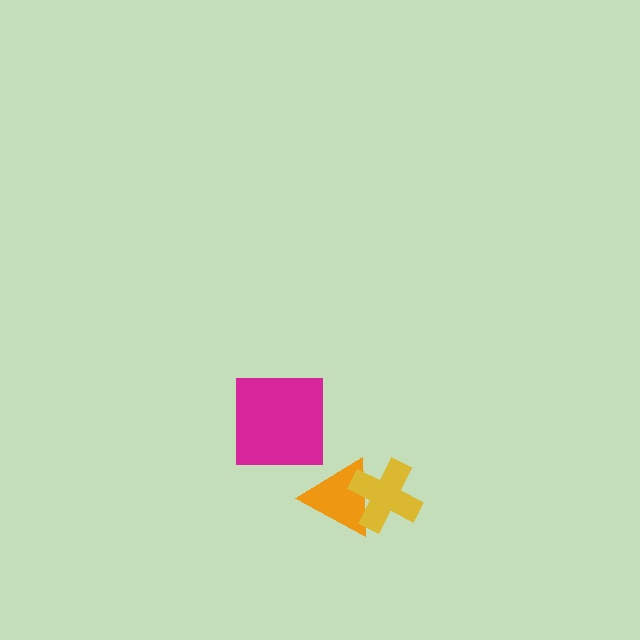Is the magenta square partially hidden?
No, no other shape covers it.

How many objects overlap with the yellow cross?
1 object overlaps with the yellow cross.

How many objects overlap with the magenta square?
0 objects overlap with the magenta square.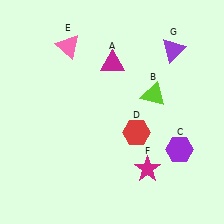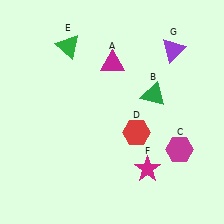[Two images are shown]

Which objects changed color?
B changed from lime to green. C changed from purple to magenta. E changed from pink to green.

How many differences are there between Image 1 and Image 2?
There are 3 differences between the two images.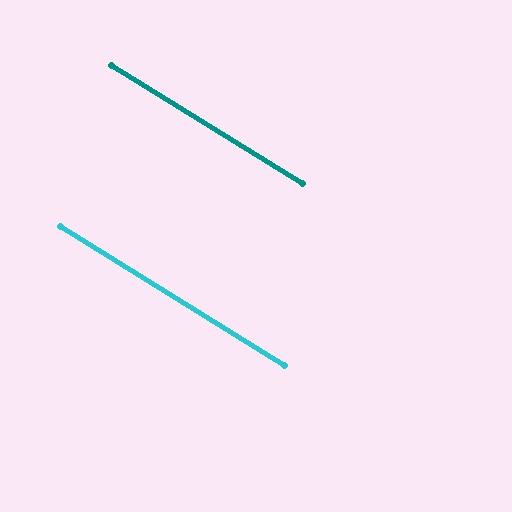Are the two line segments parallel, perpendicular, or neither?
Parallel — their directions differ by only 0.3°.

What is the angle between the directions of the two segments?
Approximately 0 degrees.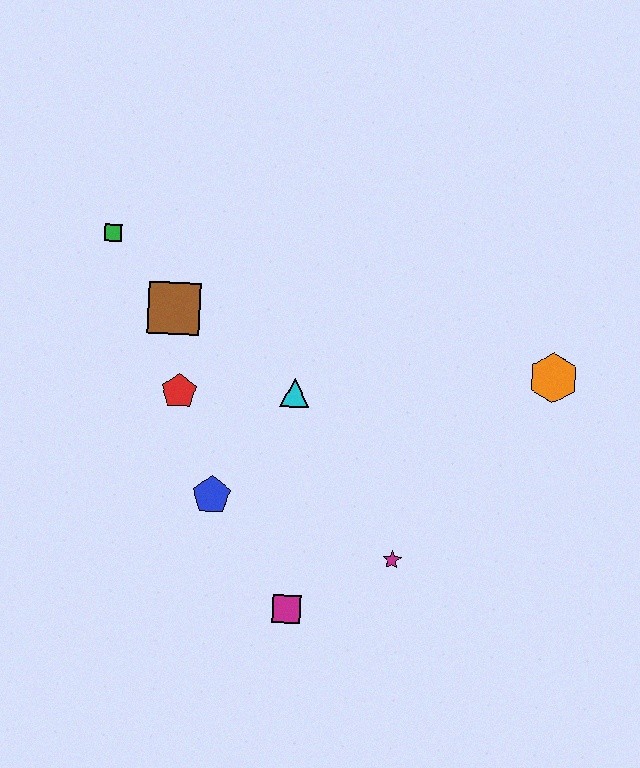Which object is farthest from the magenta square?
The green square is farthest from the magenta square.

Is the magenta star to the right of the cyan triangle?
Yes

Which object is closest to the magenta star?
The magenta square is closest to the magenta star.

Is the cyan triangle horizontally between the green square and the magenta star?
Yes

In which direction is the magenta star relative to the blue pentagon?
The magenta star is to the right of the blue pentagon.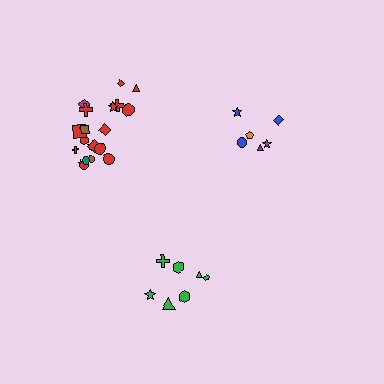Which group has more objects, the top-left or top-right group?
The top-left group.